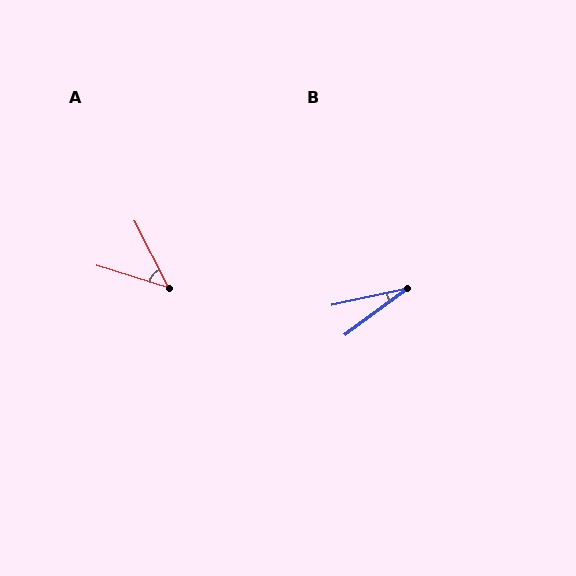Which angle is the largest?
A, at approximately 46 degrees.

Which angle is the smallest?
B, at approximately 24 degrees.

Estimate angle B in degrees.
Approximately 24 degrees.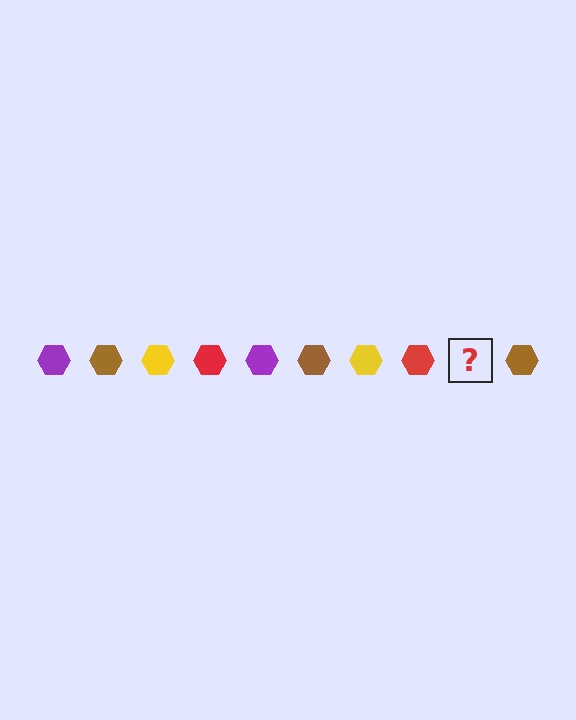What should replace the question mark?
The question mark should be replaced with a purple hexagon.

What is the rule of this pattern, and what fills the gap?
The rule is that the pattern cycles through purple, brown, yellow, red hexagons. The gap should be filled with a purple hexagon.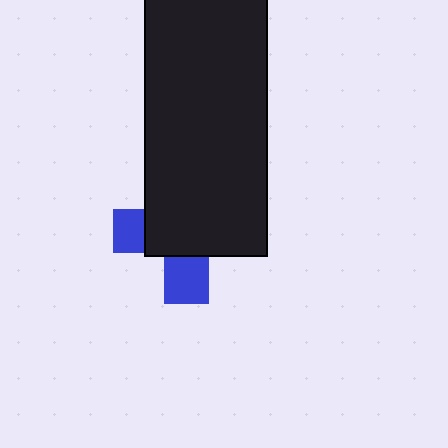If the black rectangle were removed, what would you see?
You would see the complete blue cross.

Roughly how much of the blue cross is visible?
A small part of it is visible (roughly 31%).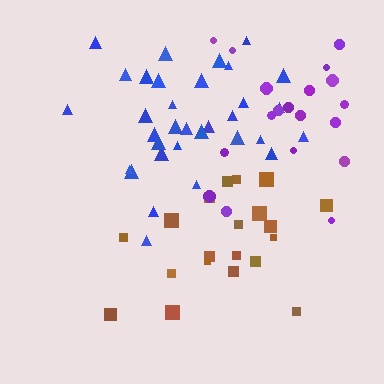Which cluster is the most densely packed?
Blue.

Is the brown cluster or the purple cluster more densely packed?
Brown.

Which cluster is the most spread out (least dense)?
Purple.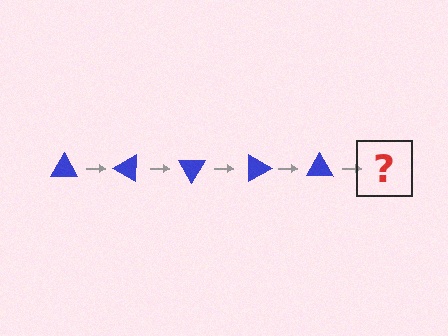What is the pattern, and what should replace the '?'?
The pattern is that the triangle rotates 30 degrees each step. The '?' should be a blue triangle rotated 150 degrees.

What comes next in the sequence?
The next element should be a blue triangle rotated 150 degrees.